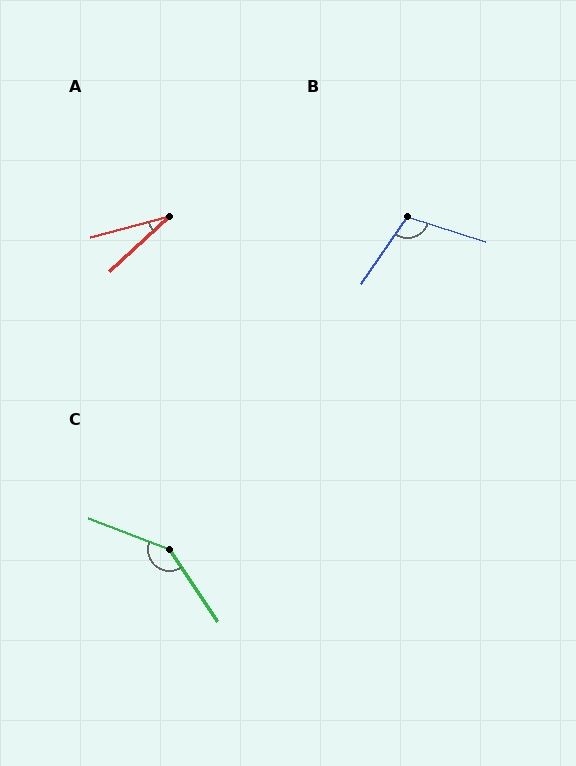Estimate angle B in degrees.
Approximately 107 degrees.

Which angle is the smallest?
A, at approximately 27 degrees.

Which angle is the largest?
C, at approximately 145 degrees.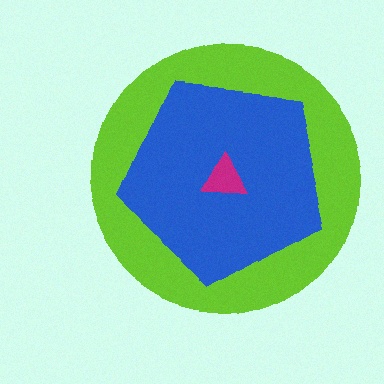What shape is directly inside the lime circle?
The blue pentagon.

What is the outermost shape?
The lime circle.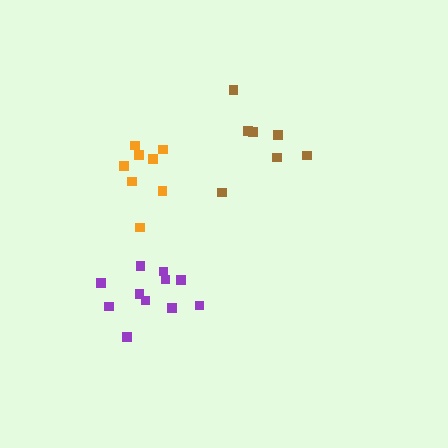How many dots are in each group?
Group 1: 8 dots, Group 2: 7 dots, Group 3: 11 dots (26 total).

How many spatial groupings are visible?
There are 3 spatial groupings.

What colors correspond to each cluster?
The clusters are colored: orange, brown, purple.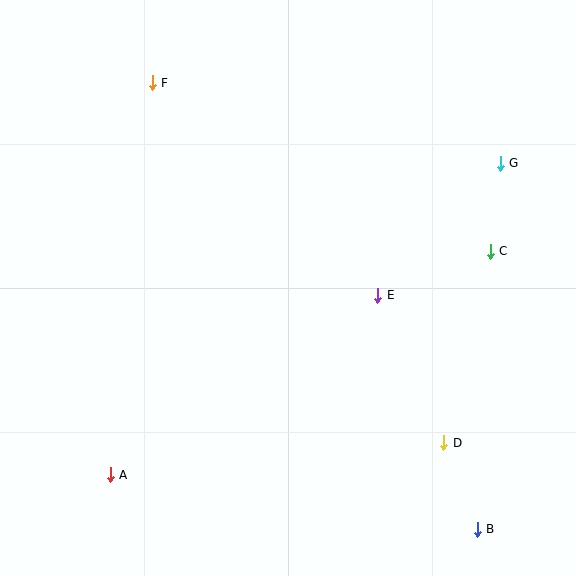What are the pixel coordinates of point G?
Point G is at (500, 163).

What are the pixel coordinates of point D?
Point D is at (444, 443).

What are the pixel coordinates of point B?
Point B is at (477, 529).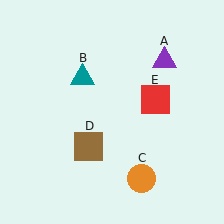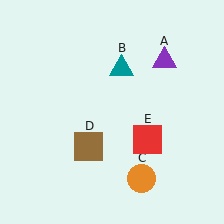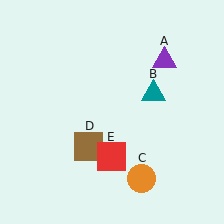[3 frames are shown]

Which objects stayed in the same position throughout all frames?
Purple triangle (object A) and orange circle (object C) and brown square (object D) remained stationary.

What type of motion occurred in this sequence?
The teal triangle (object B), red square (object E) rotated clockwise around the center of the scene.